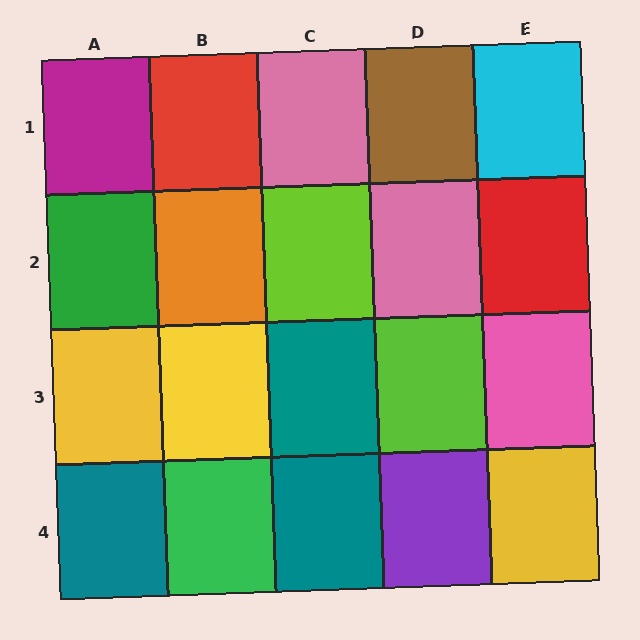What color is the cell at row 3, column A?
Yellow.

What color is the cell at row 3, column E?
Pink.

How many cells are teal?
3 cells are teal.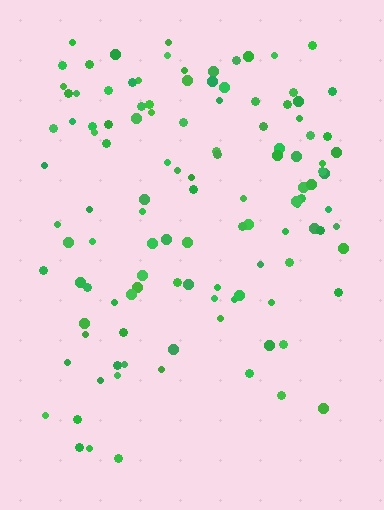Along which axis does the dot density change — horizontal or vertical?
Vertical.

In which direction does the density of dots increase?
From bottom to top, with the top side densest.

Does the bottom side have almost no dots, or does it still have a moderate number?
Still a moderate number, just noticeably fewer than the top.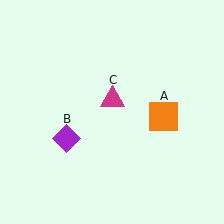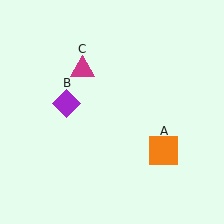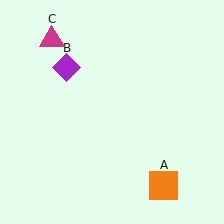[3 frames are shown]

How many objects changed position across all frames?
3 objects changed position: orange square (object A), purple diamond (object B), magenta triangle (object C).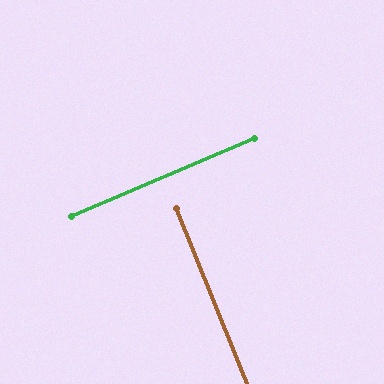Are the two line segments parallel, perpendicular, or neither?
Perpendicular — they meet at approximately 89°.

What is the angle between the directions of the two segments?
Approximately 89 degrees.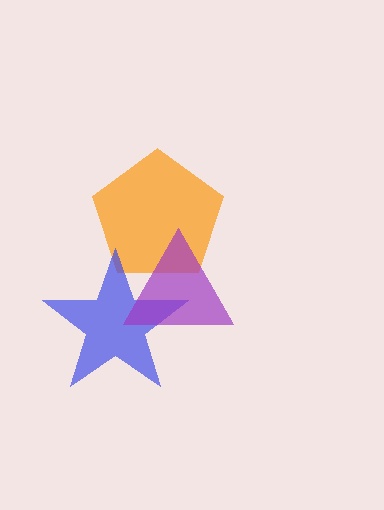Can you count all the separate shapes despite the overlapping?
Yes, there are 3 separate shapes.